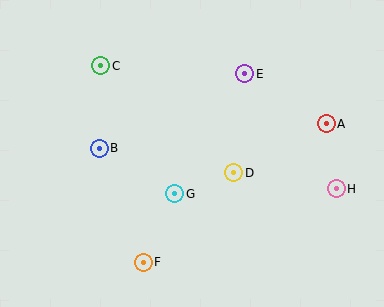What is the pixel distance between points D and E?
The distance between D and E is 100 pixels.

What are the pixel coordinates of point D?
Point D is at (234, 173).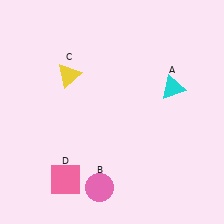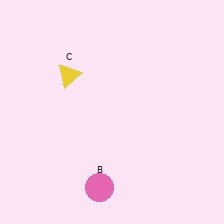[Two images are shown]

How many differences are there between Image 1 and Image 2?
There are 2 differences between the two images.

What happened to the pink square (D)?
The pink square (D) was removed in Image 2. It was in the bottom-left area of Image 1.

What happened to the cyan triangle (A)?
The cyan triangle (A) was removed in Image 2. It was in the top-right area of Image 1.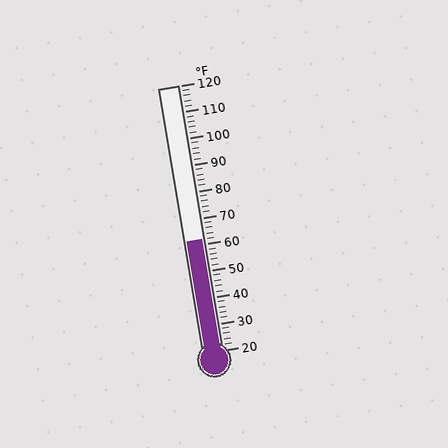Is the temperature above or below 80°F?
The temperature is below 80°F.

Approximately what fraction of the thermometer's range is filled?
The thermometer is filled to approximately 40% of its range.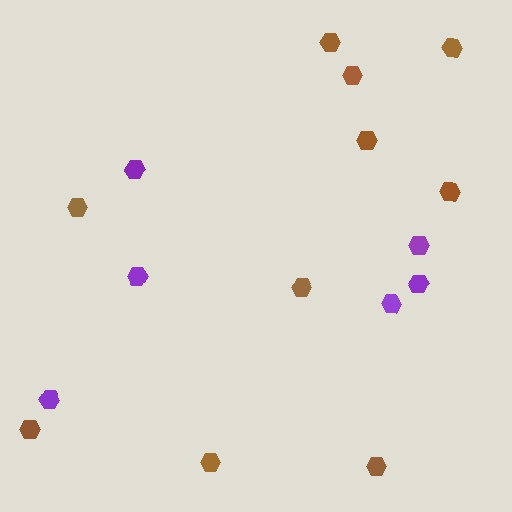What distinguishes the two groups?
There are 2 groups: one group of purple hexagons (6) and one group of brown hexagons (10).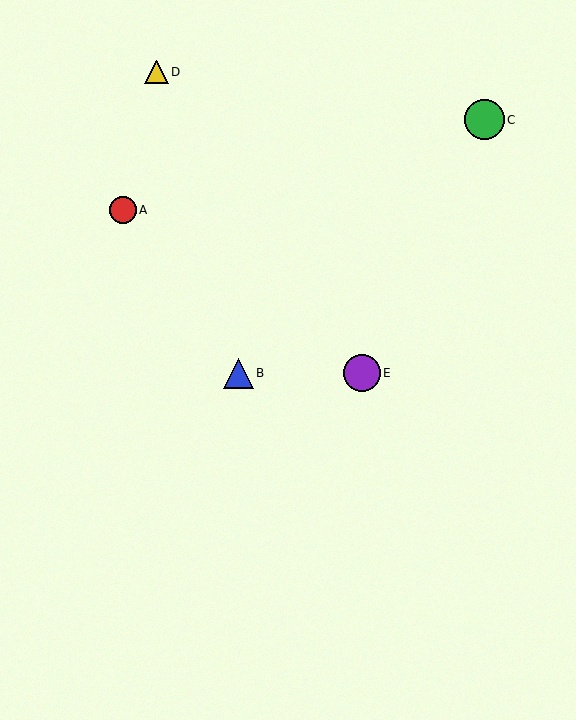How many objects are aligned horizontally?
2 objects (B, E) are aligned horizontally.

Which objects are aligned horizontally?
Objects B, E are aligned horizontally.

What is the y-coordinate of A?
Object A is at y≈210.